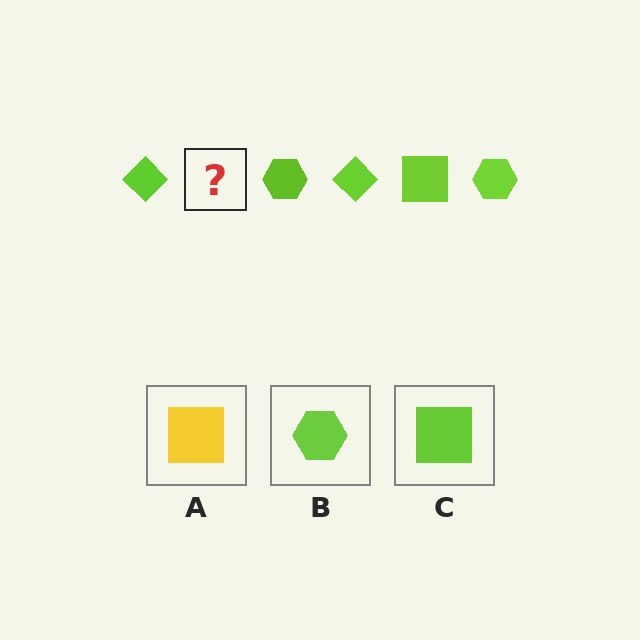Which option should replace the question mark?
Option C.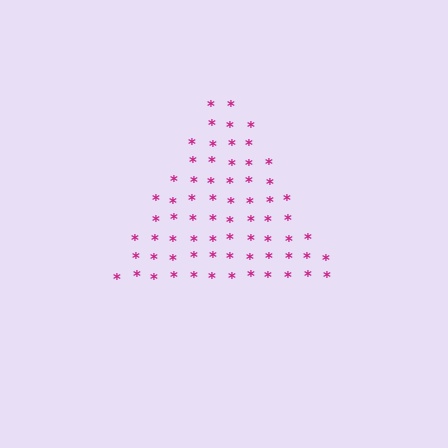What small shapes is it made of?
It is made of small asterisks.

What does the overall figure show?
The overall figure shows a triangle.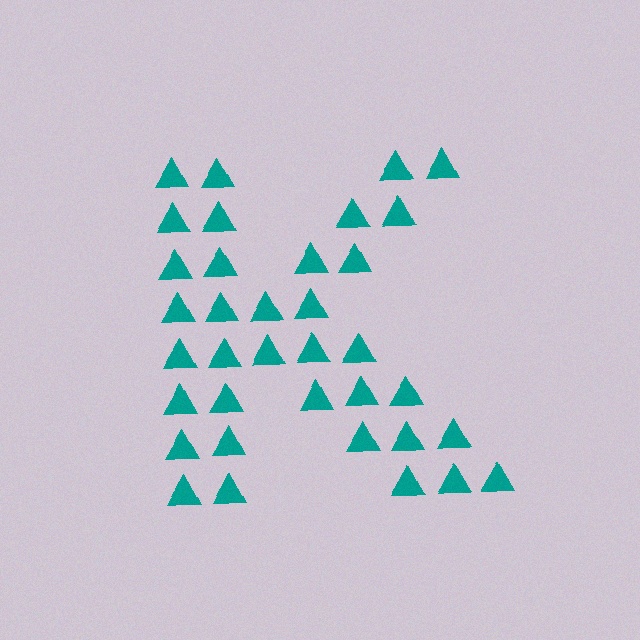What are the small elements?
The small elements are triangles.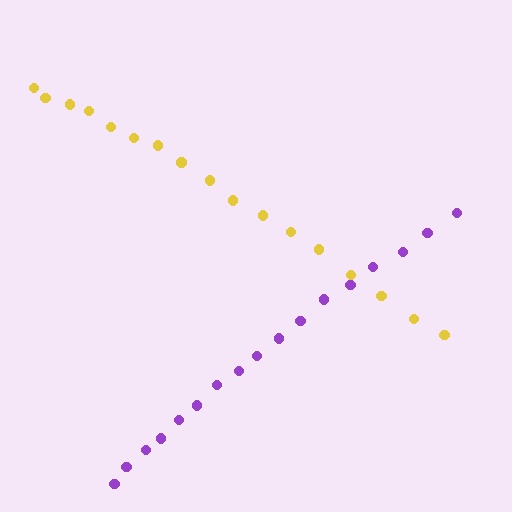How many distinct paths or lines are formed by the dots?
There are 2 distinct paths.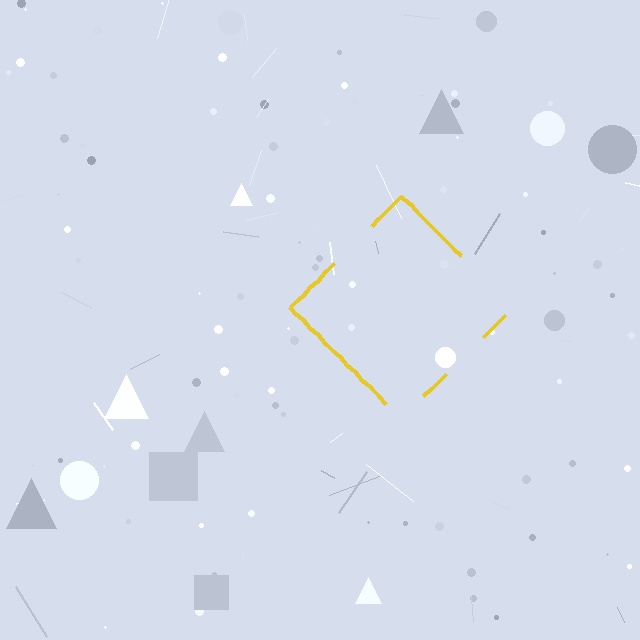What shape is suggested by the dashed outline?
The dashed outline suggests a diamond.